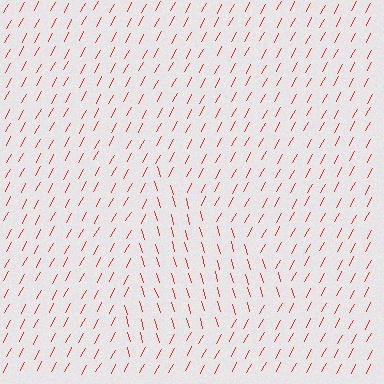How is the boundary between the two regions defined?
The boundary is defined purely by a change in line orientation (approximately 45 degrees difference). All lines are the same color and thickness.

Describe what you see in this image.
The image is filled with small red line segments. A triangle region in the image has lines oriented differently from the surrounding lines, creating a visible texture boundary.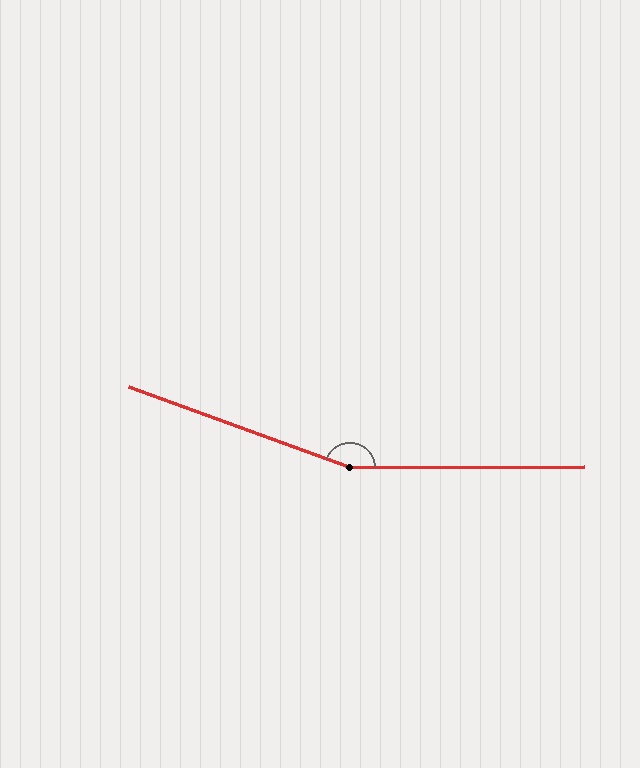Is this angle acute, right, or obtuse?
It is obtuse.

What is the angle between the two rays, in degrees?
Approximately 160 degrees.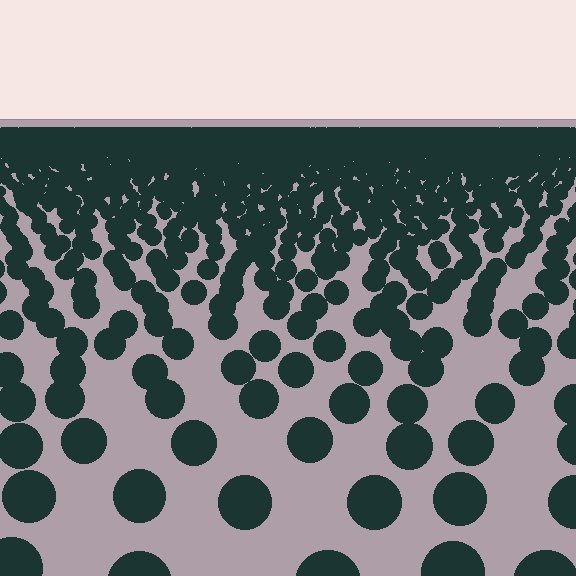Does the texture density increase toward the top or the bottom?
Density increases toward the top.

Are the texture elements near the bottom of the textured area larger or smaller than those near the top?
Larger. Near the bottom, elements are closer to the viewer and appear at a bigger on-screen size.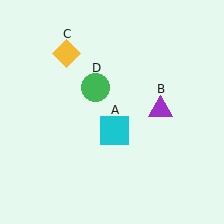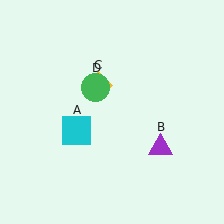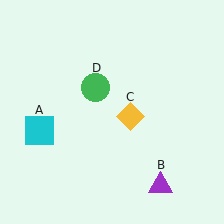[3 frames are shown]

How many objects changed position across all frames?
3 objects changed position: cyan square (object A), purple triangle (object B), yellow diamond (object C).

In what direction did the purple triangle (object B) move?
The purple triangle (object B) moved down.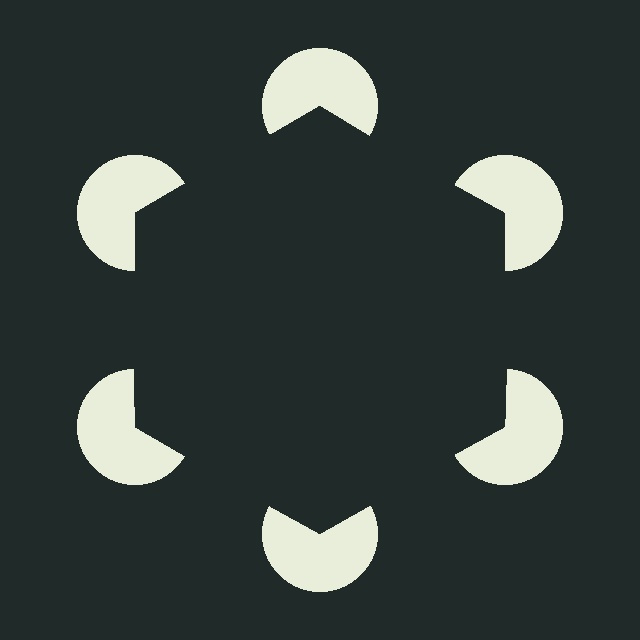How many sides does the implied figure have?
6 sides.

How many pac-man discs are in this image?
There are 6 — one at each vertex of the illusory hexagon.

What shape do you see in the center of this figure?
An illusory hexagon — its edges are inferred from the aligned wedge cuts in the pac-man discs, not physically drawn.